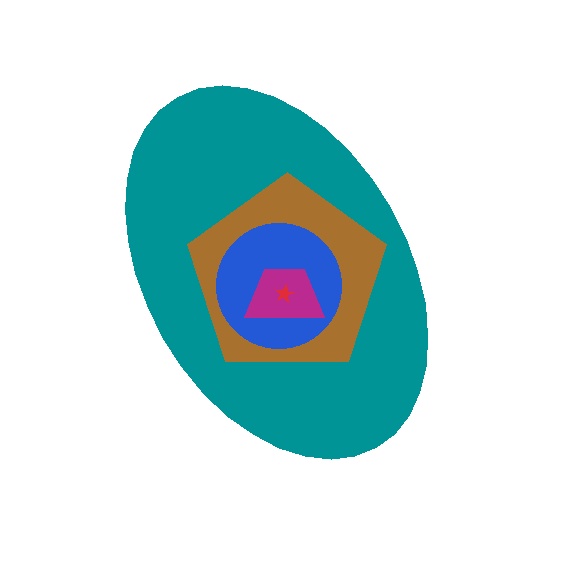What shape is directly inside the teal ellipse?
The brown pentagon.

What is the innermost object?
The red star.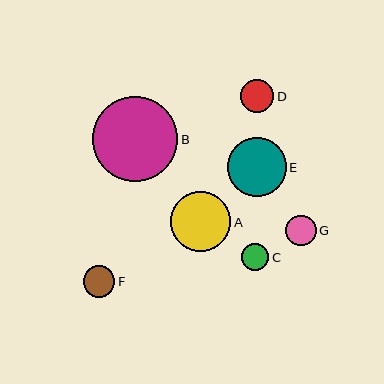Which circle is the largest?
Circle B is the largest with a size of approximately 85 pixels.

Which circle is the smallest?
Circle C is the smallest with a size of approximately 27 pixels.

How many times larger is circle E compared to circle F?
Circle E is approximately 1.9 times the size of circle F.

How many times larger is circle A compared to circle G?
Circle A is approximately 2.0 times the size of circle G.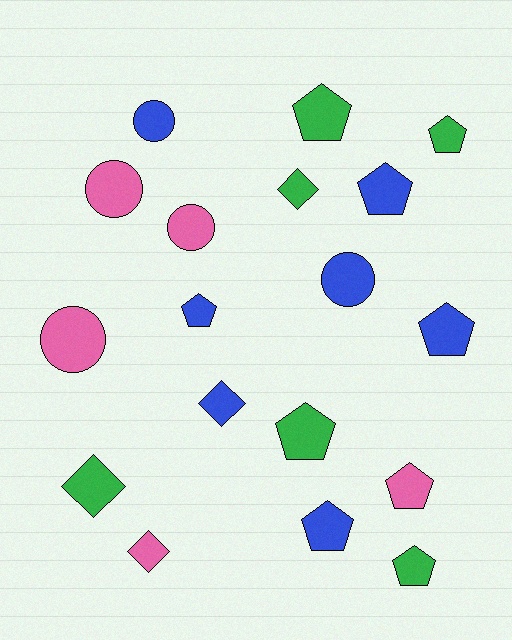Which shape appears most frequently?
Pentagon, with 9 objects.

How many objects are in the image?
There are 18 objects.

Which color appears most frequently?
Blue, with 7 objects.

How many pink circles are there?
There are 3 pink circles.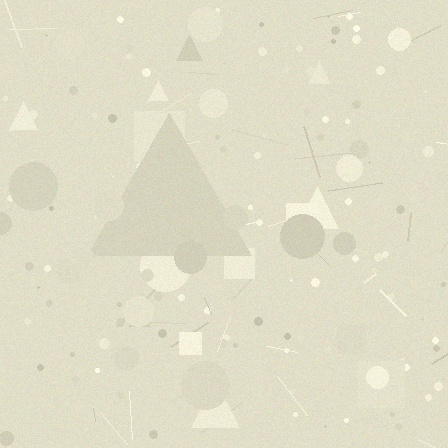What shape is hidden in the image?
A triangle is hidden in the image.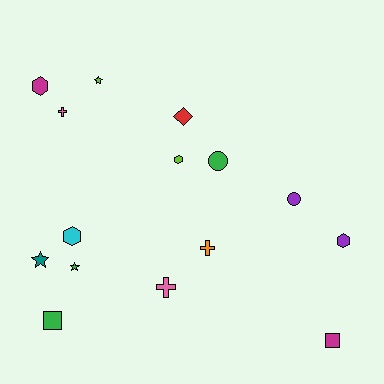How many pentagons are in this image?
There are no pentagons.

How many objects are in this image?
There are 15 objects.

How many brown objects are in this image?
There are no brown objects.